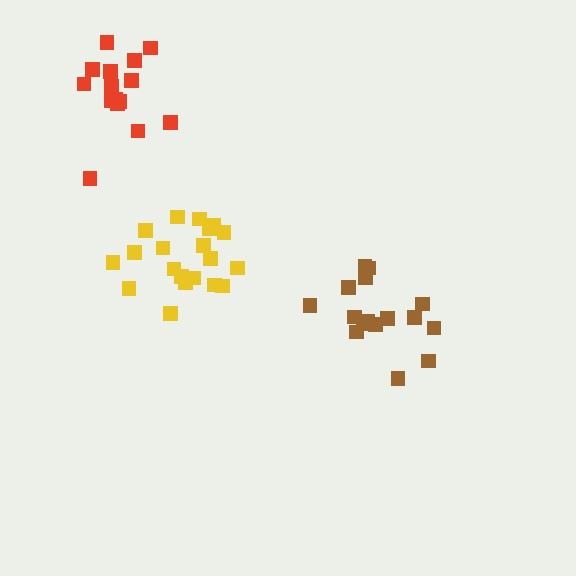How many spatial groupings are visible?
There are 3 spatial groupings.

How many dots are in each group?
Group 1: 16 dots, Group 2: 20 dots, Group 3: 15 dots (51 total).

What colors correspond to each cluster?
The clusters are colored: brown, yellow, red.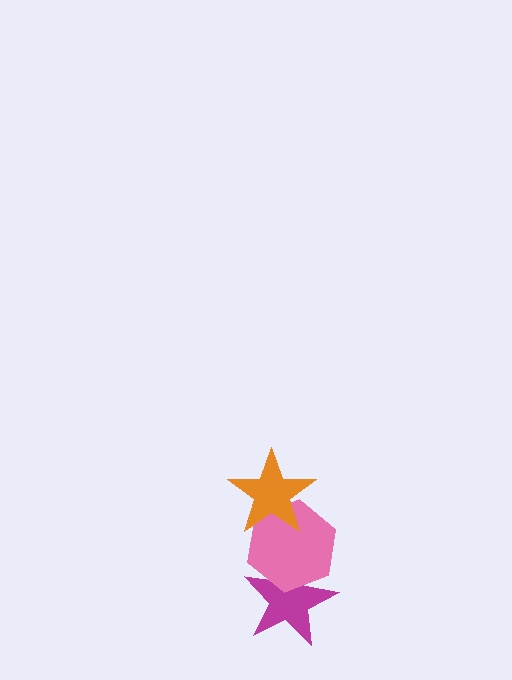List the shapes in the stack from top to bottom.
From top to bottom: the orange star, the pink hexagon, the magenta star.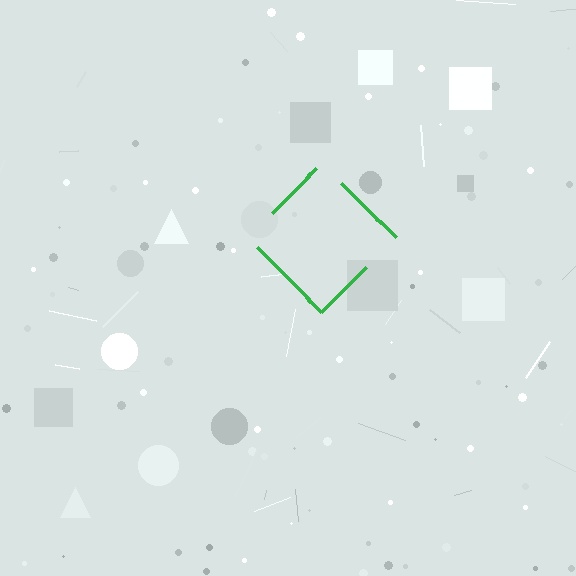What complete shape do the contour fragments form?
The contour fragments form a diamond.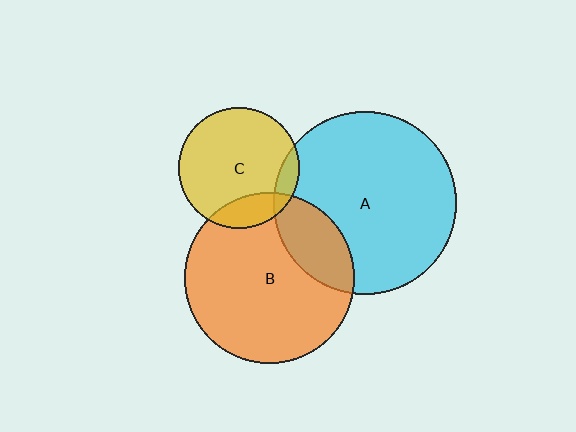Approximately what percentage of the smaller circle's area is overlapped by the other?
Approximately 20%.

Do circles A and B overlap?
Yes.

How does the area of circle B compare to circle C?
Approximately 2.0 times.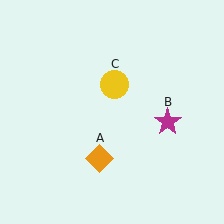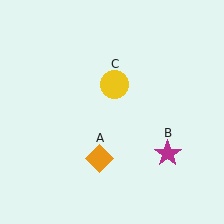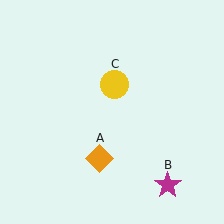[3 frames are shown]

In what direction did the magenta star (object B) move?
The magenta star (object B) moved down.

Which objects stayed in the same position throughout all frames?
Orange diamond (object A) and yellow circle (object C) remained stationary.